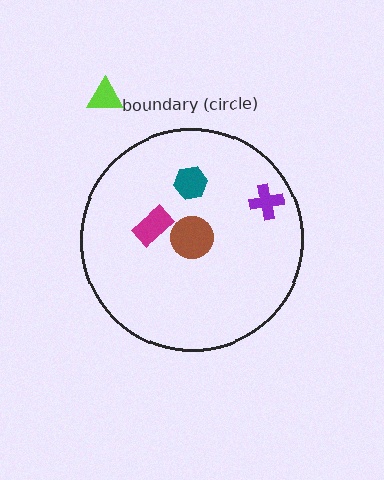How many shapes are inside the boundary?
4 inside, 1 outside.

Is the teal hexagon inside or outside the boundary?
Inside.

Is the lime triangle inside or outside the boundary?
Outside.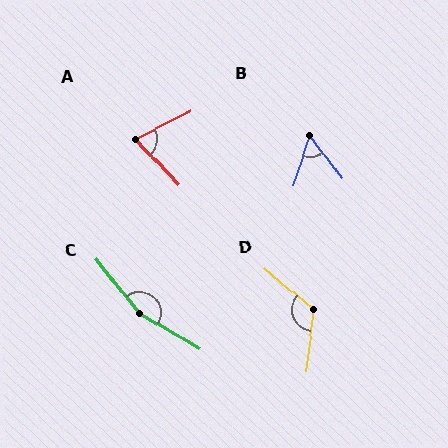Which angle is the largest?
C, at approximately 159 degrees.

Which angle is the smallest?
B, at approximately 55 degrees.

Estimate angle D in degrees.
Approximately 124 degrees.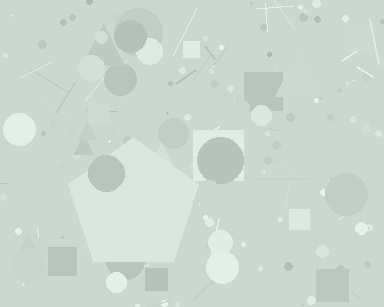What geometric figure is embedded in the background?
A pentagon is embedded in the background.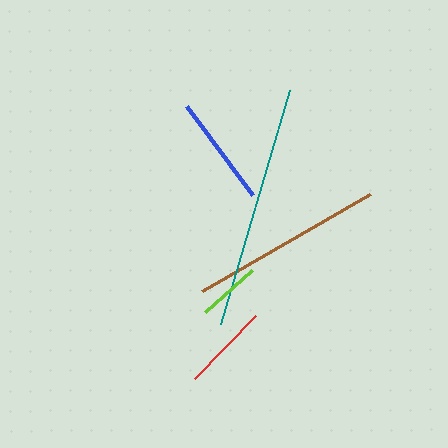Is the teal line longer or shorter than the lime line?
The teal line is longer than the lime line.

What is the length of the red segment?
The red segment is approximately 88 pixels long.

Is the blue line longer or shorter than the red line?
The blue line is longer than the red line.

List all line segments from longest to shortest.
From longest to shortest: teal, brown, blue, red, lime.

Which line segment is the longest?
The teal line is the longest at approximately 244 pixels.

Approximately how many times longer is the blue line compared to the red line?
The blue line is approximately 1.3 times the length of the red line.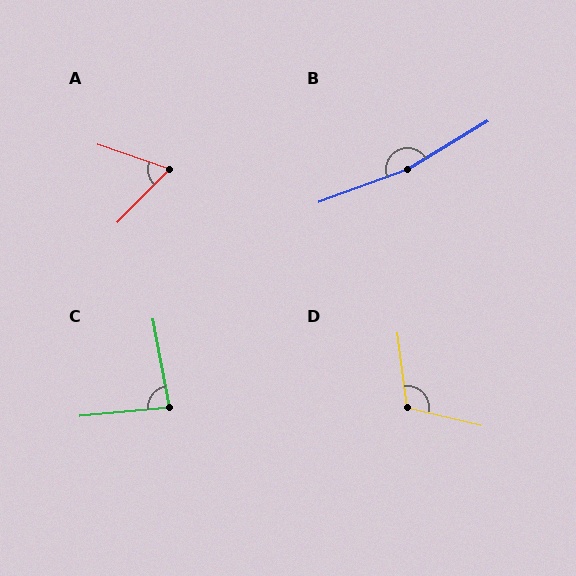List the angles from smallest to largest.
A (64°), C (85°), D (111°), B (169°).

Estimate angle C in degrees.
Approximately 85 degrees.